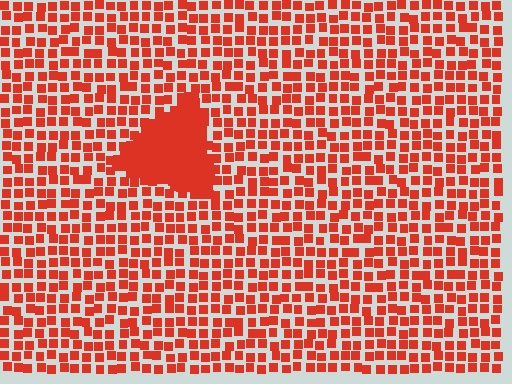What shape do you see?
I see a triangle.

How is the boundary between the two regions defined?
The boundary is defined by a change in element density (approximately 2.7x ratio). All elements are the same color, size, and shape.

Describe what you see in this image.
The image contains small red elements arranged at two different densities. A triangle-shaped region is visible where the elements are more densely packed than the surrounding area.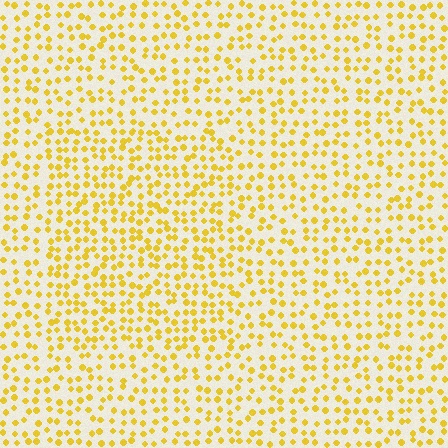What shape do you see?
I see a rectangle.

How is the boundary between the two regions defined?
The boundary is defined by a change in element density (approximately 1.4x ratio). All elements are the same color, size, and shape.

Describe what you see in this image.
The image contains small yellow elements arranged at two different densities. A rectangle-shaped region is visible where the elements are more densely packed than the surrounding area.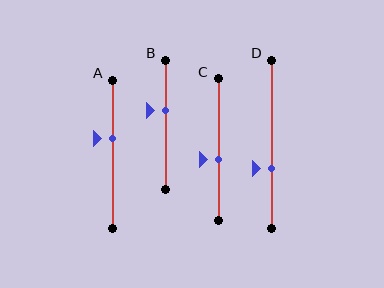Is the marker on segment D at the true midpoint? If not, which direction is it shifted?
No, the marker on segment D is shifted downward by about 15% of the segment length.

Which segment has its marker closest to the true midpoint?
Segment C has its marker closest to the true midpoint.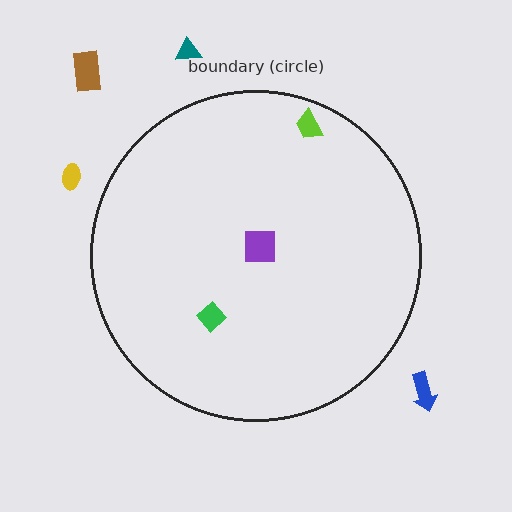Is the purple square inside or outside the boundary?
Inside.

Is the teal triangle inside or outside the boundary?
Outside.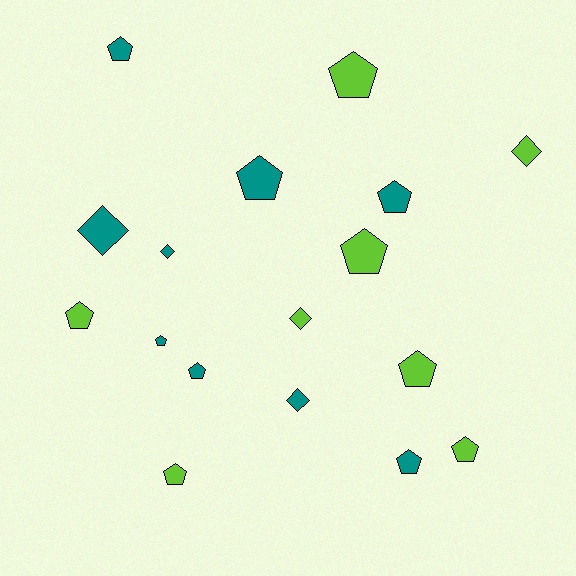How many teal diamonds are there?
There are 3 teal diamonds.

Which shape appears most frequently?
Pentagon, with 12 objects.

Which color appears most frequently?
Teal, with 9 objects.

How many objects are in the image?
There are 17 objects.